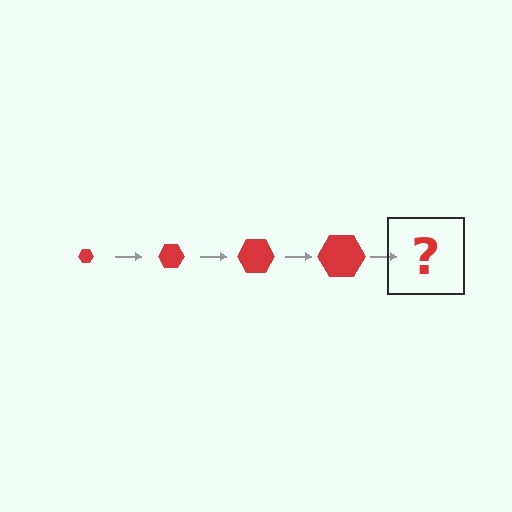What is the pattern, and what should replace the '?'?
The pattern is that the hexagon gets progressively larger each step. The '?' should be a red hexagon, larger than the previous one.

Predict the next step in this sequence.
The next step is a red hexagon, larger than the previous one.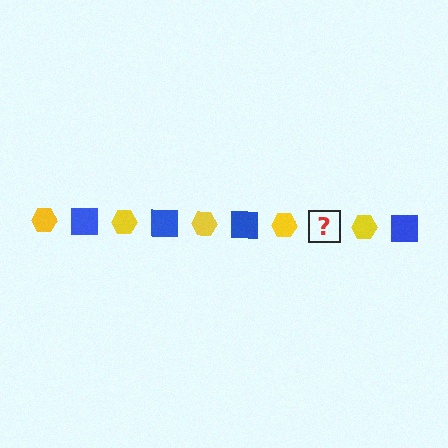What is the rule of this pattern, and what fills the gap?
The rule is that the pattern alternates between yellow hexagon and blue square. The gap should be filled with a blue square.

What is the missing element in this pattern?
The missing element is a blue square.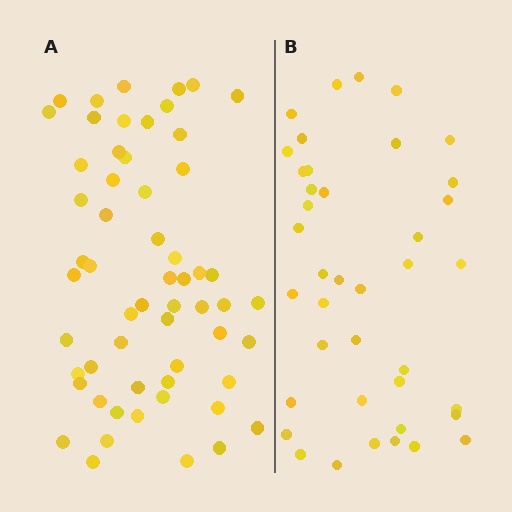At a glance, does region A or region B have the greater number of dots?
Region A (the left region) has more dots.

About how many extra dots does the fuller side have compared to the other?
Region A has approximately 20 more dots than region B.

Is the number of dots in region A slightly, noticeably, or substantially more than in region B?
Region A has substantially more. The ratio is roughly 1.4 to 1.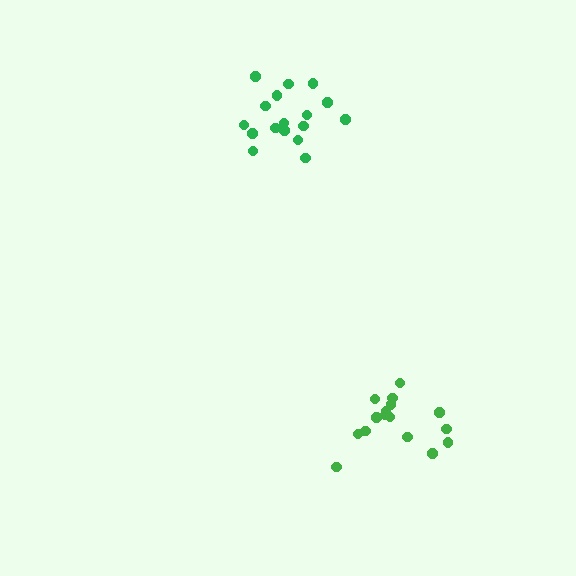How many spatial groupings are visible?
There are 2 spatial groupings.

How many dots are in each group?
Group 1: 17 dots, Group 2: 16 dots (33 total).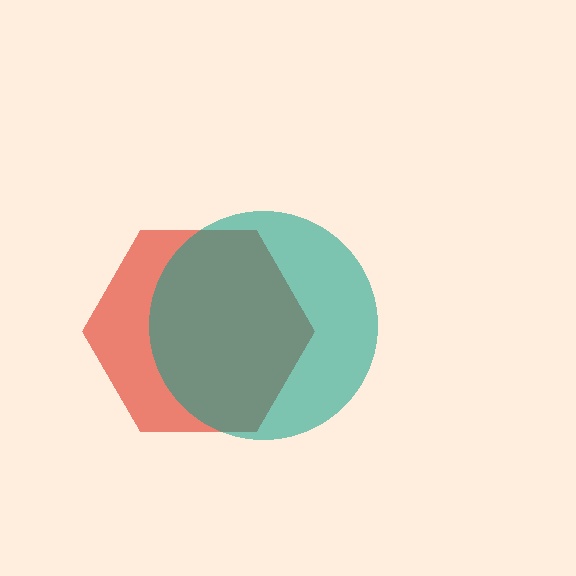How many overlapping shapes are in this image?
There are 2 overlapping shapes in the image.